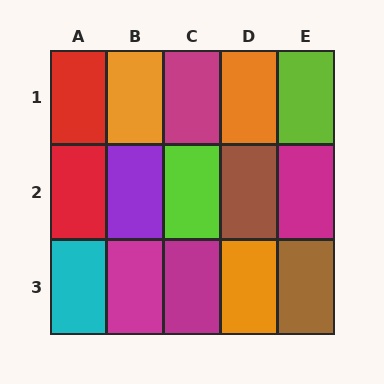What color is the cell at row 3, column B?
Magenta.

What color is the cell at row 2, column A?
Red.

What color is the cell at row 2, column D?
Brown.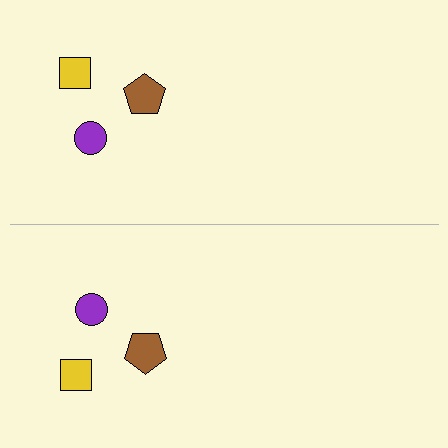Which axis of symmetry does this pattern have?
The pattern has a horizontal axis of symmetry running through the center of the image.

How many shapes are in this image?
There are 6 shapes in this image.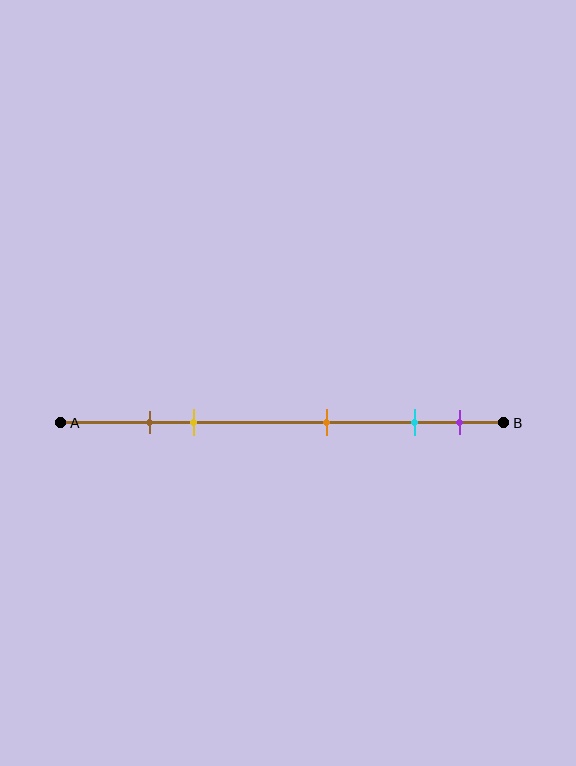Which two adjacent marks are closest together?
The brown and yellow marks are the closest adjacent pair.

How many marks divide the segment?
There are 5 marks dividing the segment.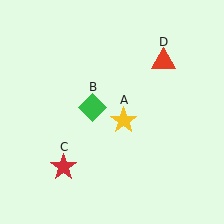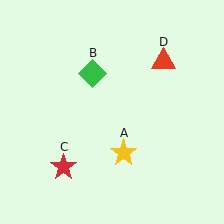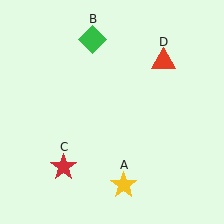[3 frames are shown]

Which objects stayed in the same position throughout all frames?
Red star (object C) and red triangle (object D) remained stationary.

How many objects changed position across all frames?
2 objects changed position: yellow star (object A), green diamond (object B).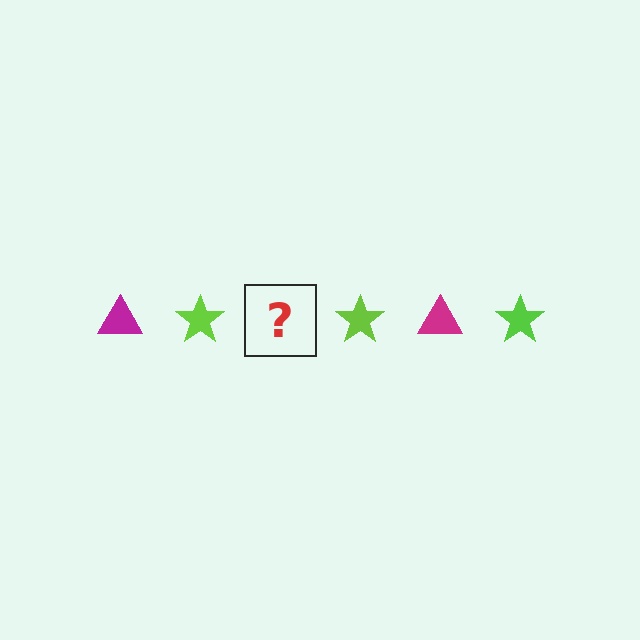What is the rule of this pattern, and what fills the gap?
The rule is that the pattern alternates between magenta triangle and lime star. The gap should be filled with a magenta triangle.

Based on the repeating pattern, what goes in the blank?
The blank should be a magenta triangle.